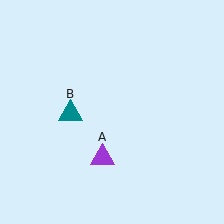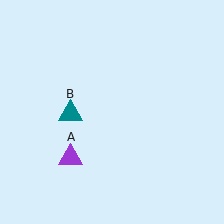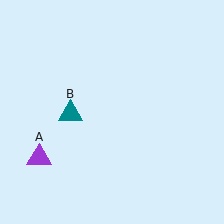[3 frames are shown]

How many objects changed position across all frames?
1 object changed position: purple triangle (object A).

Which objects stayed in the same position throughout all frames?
Teal triangle (object B) remained stationary.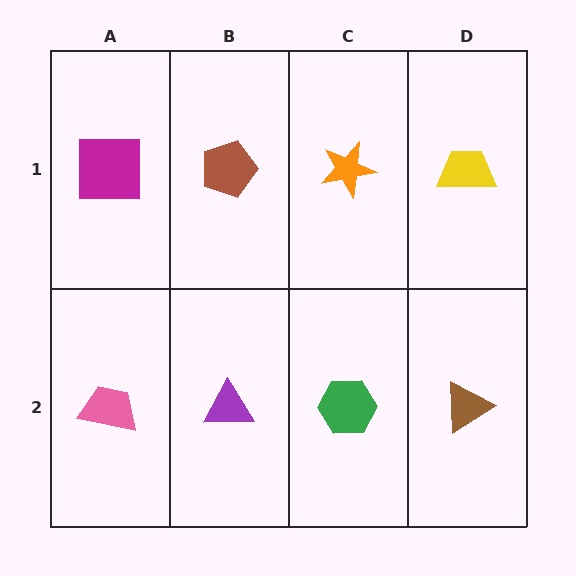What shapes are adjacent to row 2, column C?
An orange star (row 1, column C), a purple triangle (row 2, column B), a brown triangle (row 2, column D).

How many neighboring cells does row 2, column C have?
3.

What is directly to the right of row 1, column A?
A brown pentagon.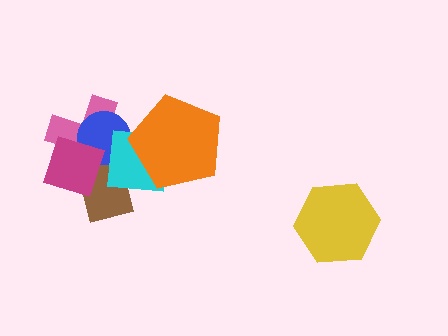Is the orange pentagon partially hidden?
No, no other shape covers it.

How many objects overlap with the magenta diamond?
4 objects overlap with the magenta diamond.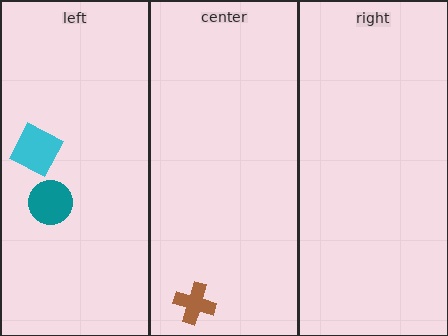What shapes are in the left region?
The teal circle, the cyan square.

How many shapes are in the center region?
1.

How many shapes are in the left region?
2.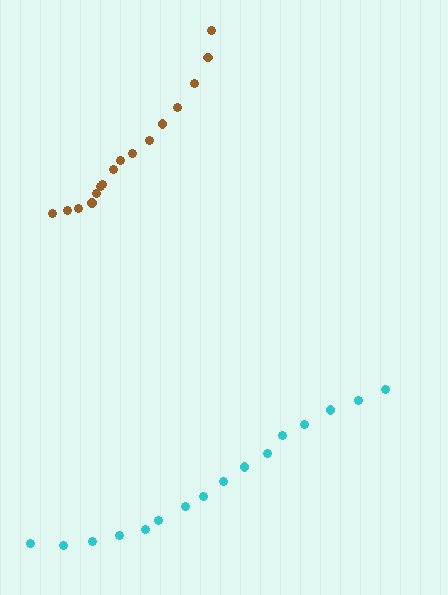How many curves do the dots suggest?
There are 2 distinct paths.